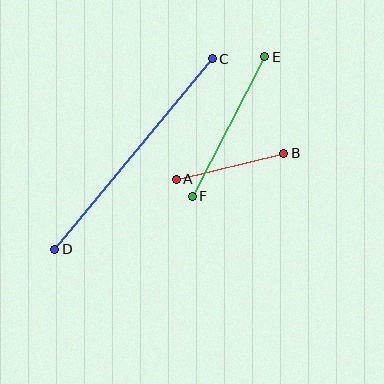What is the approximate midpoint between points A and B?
The midpoint is at approximately (230, 166) pixels.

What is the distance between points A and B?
The distance is approximately 111 pixels.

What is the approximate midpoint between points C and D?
The midpoint is at approximately (134, 154) pixels.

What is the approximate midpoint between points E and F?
The midpoint is at approximately (229, 126) pixels.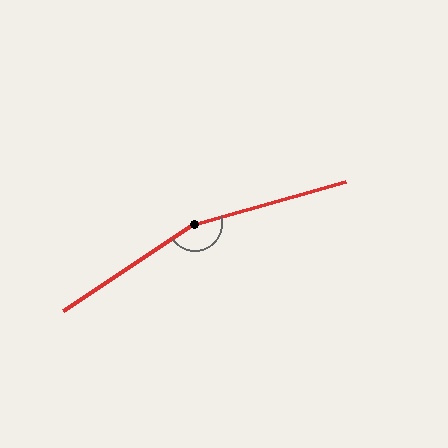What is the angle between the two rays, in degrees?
Approximately 162 degrees.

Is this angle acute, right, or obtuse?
It is obtuse.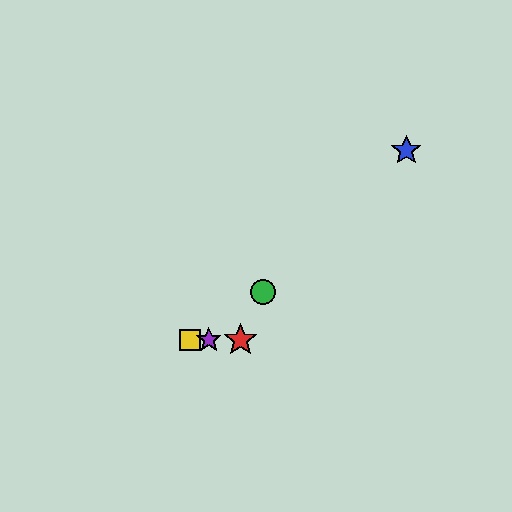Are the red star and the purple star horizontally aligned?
Yes, both are at y≈340.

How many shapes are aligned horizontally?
3 shapes (the red star, the yellow square, the purple star) are aligned horizontally.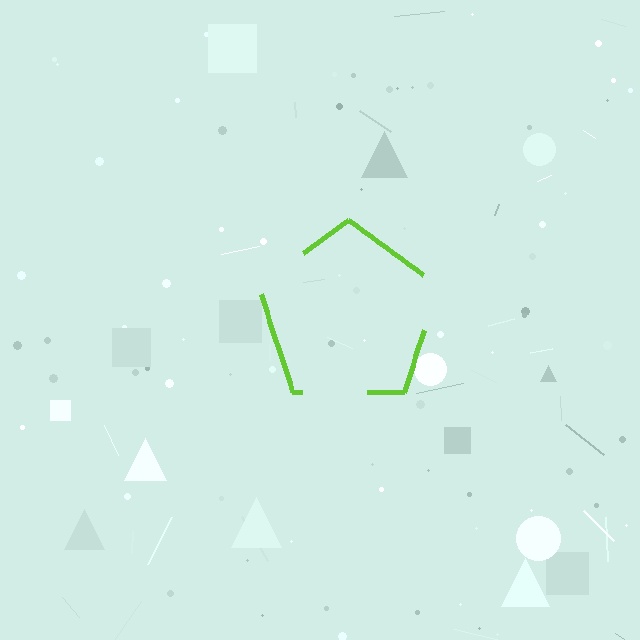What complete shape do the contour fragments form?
The contour fragments form a pentagon.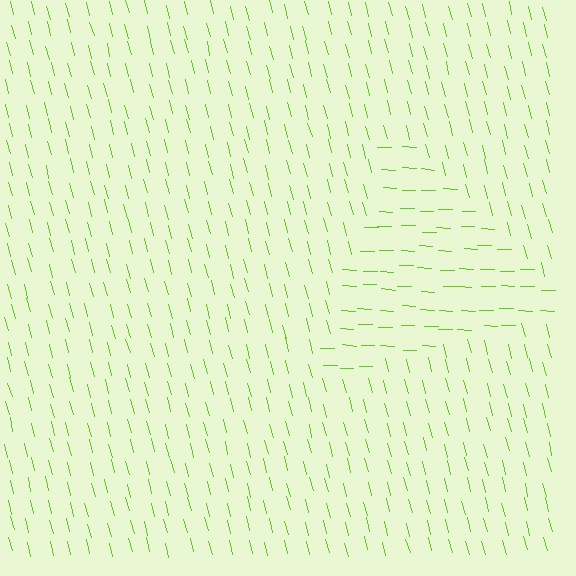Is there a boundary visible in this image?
Yes, there is a texture boundary formed by a change in line orientation.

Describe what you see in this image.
The image is filled with small lime line segments. A triangle region in the image has lines oriented differently from the surrounding lines, creating a visible texture boundary.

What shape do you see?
I see a triangle.